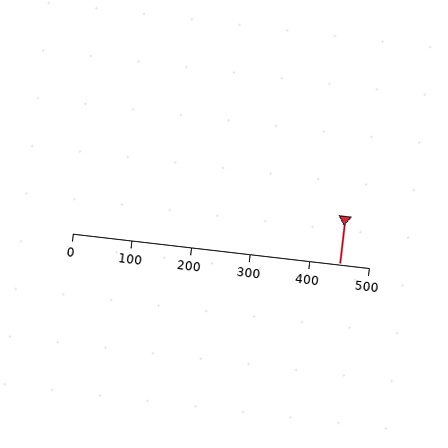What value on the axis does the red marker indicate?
The marker indicates approximately 450.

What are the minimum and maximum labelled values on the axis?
The axis runs from 0 to 500.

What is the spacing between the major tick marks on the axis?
The major ticks are spaced 100 apart.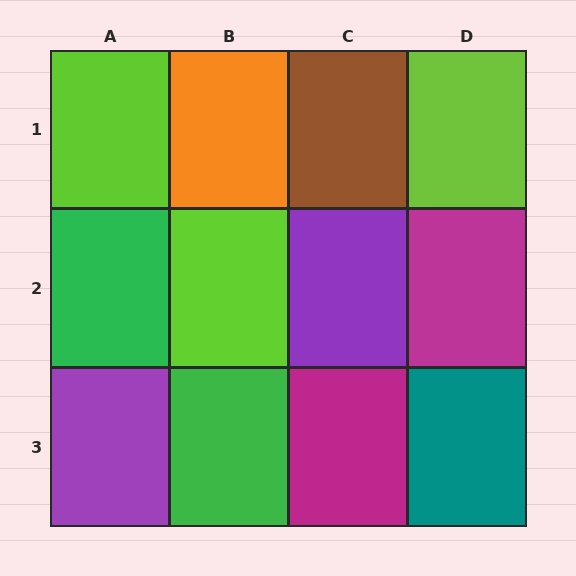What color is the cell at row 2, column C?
Purple.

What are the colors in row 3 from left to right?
Purple, green, magenta, teal.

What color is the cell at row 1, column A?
Lime.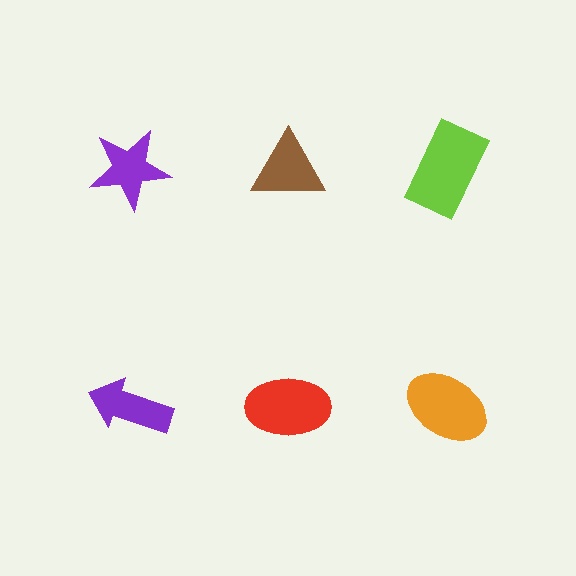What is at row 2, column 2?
A red ellipse.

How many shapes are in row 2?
3 shapes.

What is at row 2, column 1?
A purple arrow.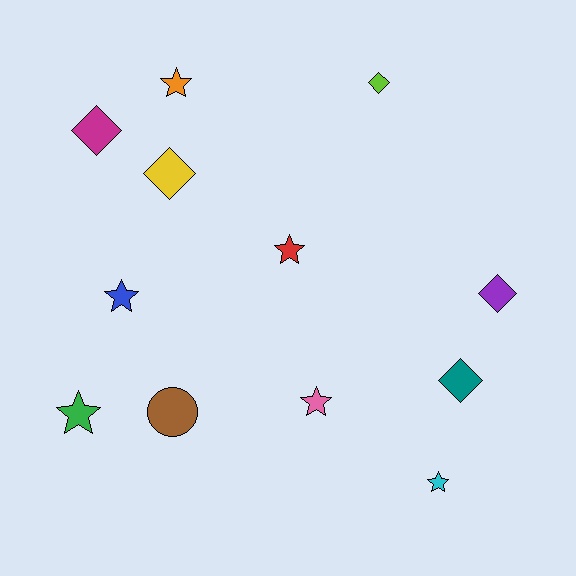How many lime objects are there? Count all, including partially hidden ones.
There is 1 lime object.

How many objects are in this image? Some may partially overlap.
There are 12 objects.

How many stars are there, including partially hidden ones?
There are 6 stars.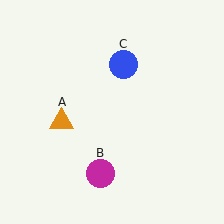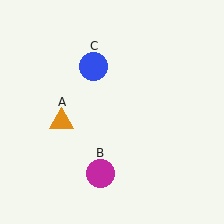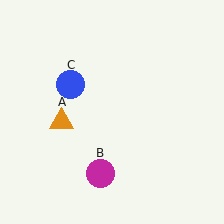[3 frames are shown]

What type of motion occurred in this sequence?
The blue circle (object C) rotated counterclockwise around the center of the scene.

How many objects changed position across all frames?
1 object changed position: blue circle (object C).